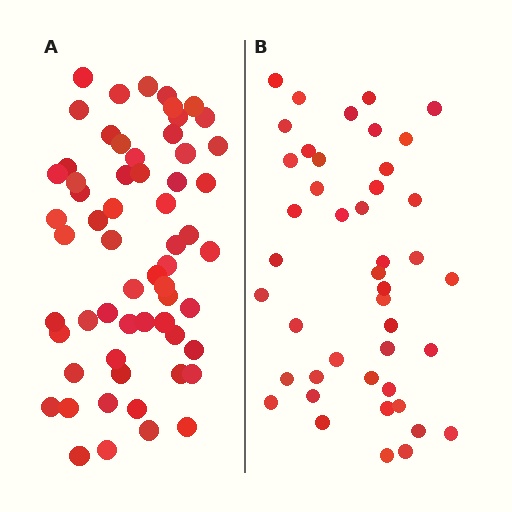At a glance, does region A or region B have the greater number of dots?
Region A (the left region) has more dots.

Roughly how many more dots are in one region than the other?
Region A has approximately 15 more dots than region B.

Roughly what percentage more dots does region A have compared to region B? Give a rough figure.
About 35% more.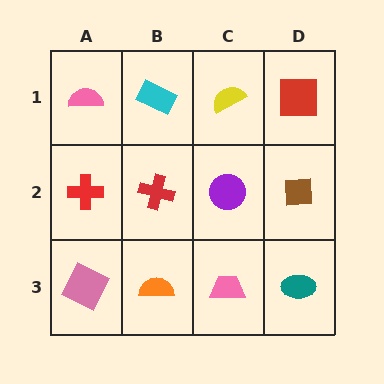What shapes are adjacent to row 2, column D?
A red square (row 1, column D), a teal ellipse (row 3, column D), a purple circle (row 2, column C).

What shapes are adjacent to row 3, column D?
A brown square (row 2, column D), a pink trapezoid (row 3, column C).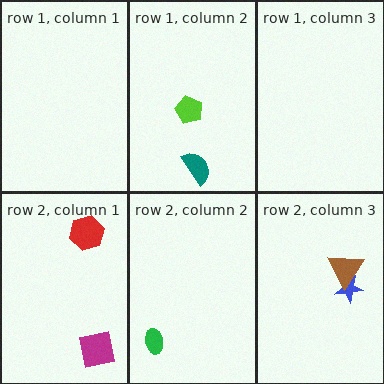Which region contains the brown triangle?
The row 2, column 3 region.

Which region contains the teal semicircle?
The row 1, column 2 region.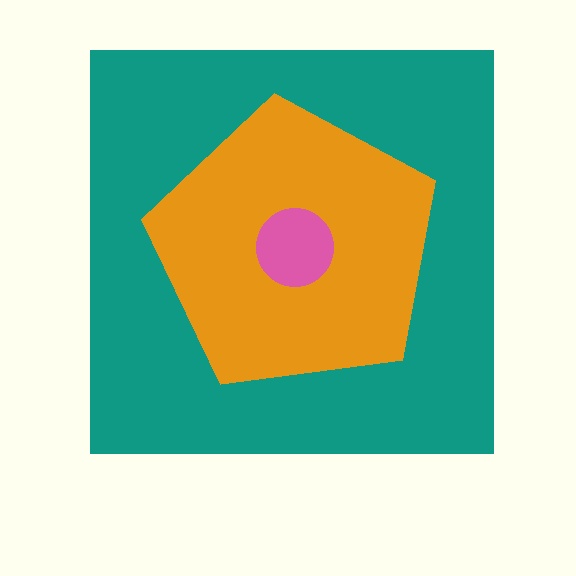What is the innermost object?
The pink circle.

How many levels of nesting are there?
3.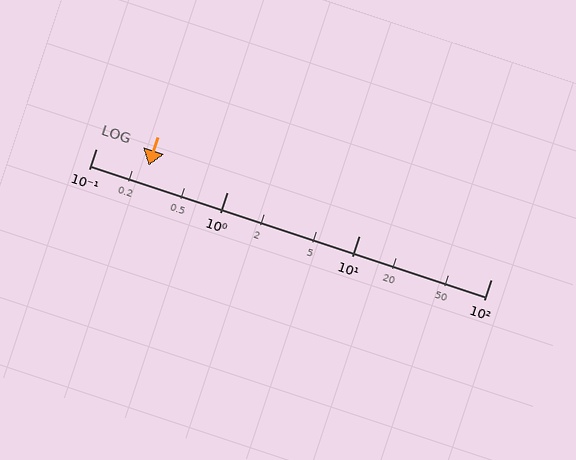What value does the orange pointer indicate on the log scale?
The pointer indicates approximately 0.25.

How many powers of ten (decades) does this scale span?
The scale spans 3 decades, from 0.1 to 100.